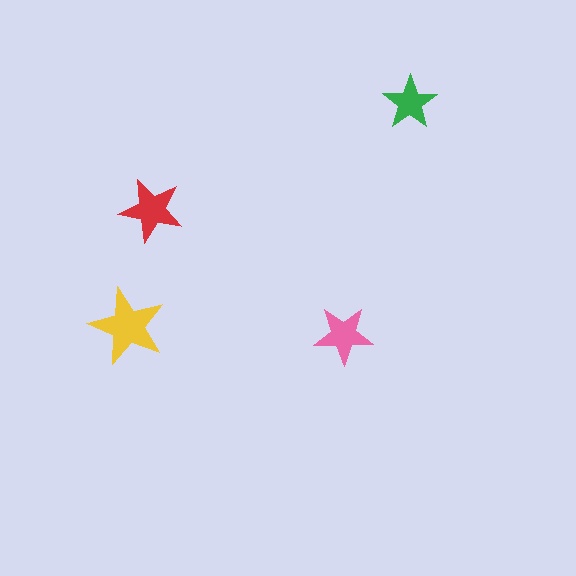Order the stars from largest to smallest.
the yellow one, the red one, the pink one, the green one.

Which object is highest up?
The green star is topmost.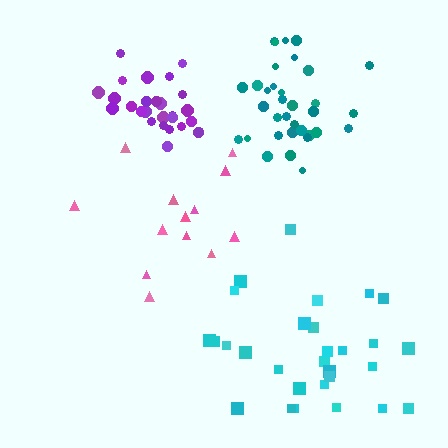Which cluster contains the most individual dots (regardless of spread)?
Teal (34).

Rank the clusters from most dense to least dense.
purple, teal, cyan, pink.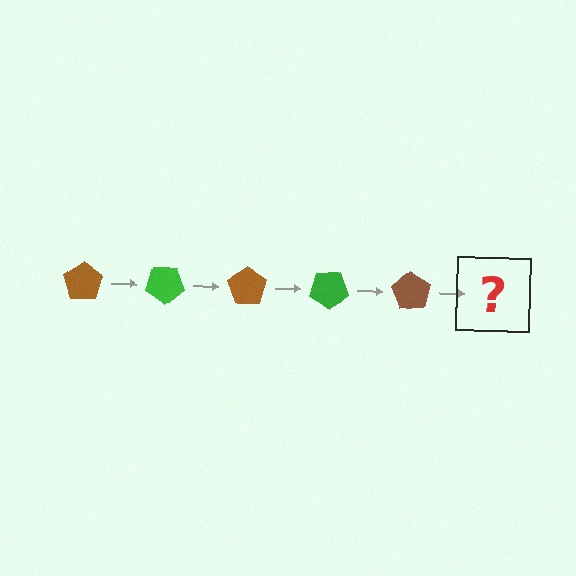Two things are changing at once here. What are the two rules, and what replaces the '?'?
The two rules are that it rotates 35 degrees each step and the color cycles through brown and green. The '?' should be a green pentagon, rotated 175 degrees from the start.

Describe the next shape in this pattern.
It should be a green pentagon, rotated 175 degrees from the start.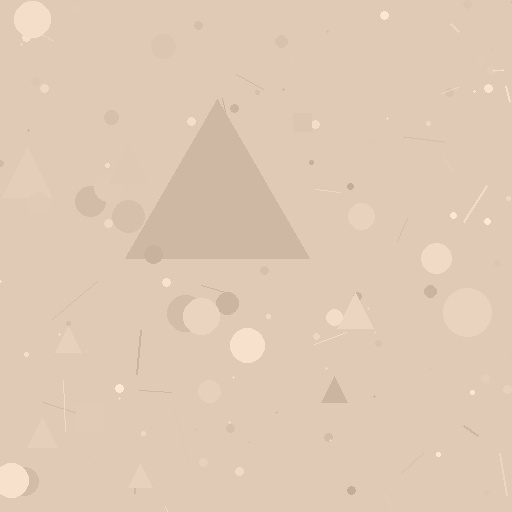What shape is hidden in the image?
A triangle is hidden in the image.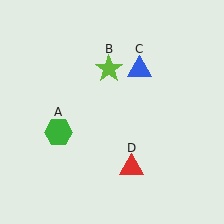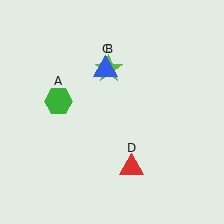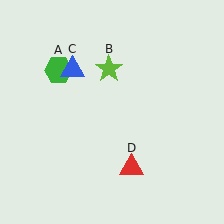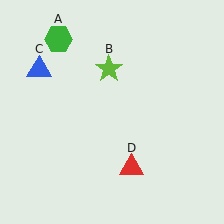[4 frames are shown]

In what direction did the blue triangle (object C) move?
The blue triangle (object C) moved left.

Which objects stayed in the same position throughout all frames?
Lime star (object B) and red triangle (object D) remained stationary.